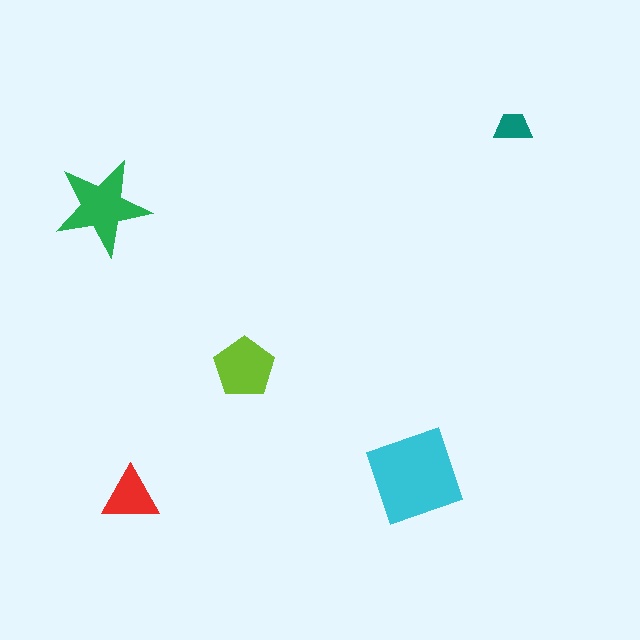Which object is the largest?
The cyan square.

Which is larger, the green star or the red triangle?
The green star.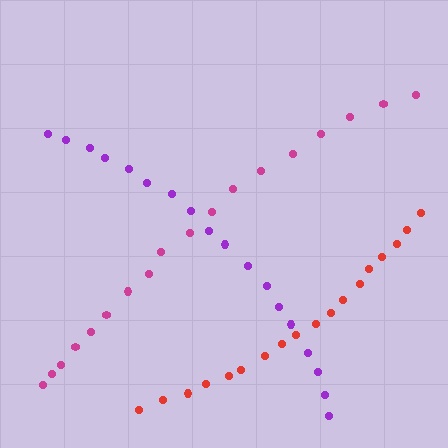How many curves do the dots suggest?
There are 3 distinct paths.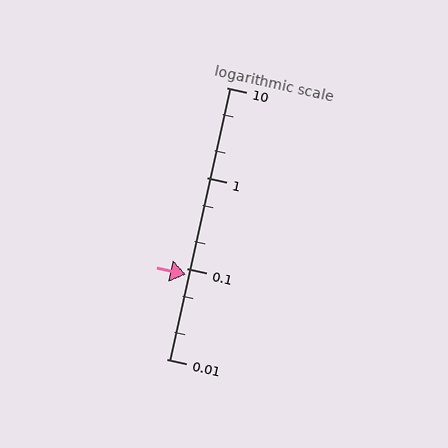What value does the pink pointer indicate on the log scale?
The pointer indicates approximately 0.086.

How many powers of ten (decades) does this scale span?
The scale spans 3 decades, from 0.01 to 10.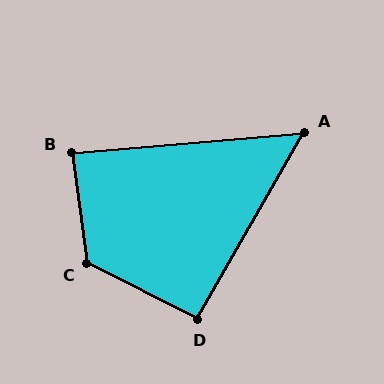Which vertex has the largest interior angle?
C, at approximately 125 degrees.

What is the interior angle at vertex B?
Approximately 87 degrees (approximately right).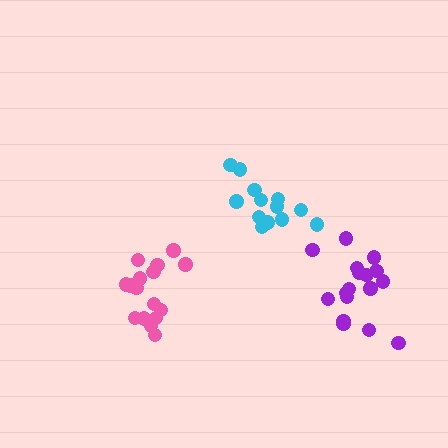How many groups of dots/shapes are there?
There are 3 groups.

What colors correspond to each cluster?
The clusters are colored: cyan, purple, pink.